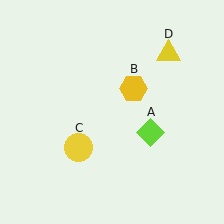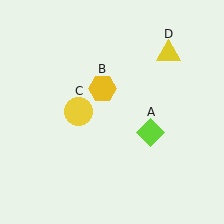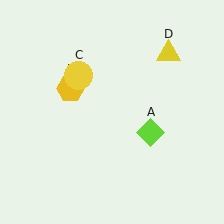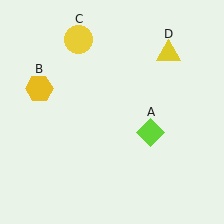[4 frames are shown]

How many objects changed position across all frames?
2 objects changed position: yellow hexagon (object B), yellow circle (object C).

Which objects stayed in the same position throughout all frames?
Lime diamond (object A) and yellow triangle (object D) remained stationary.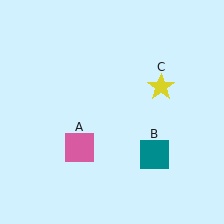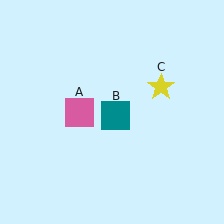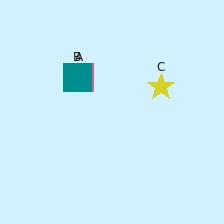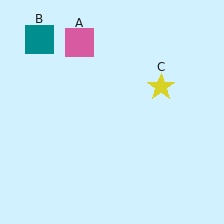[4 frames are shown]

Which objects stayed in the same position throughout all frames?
Yellow star (object C) remained stationary.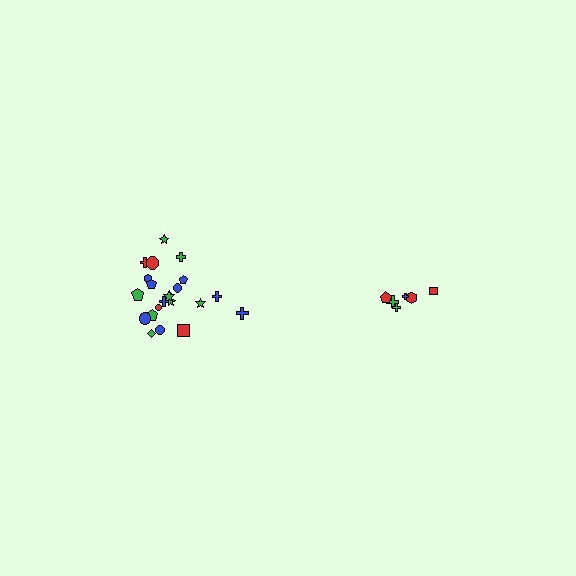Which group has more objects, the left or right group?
The left group.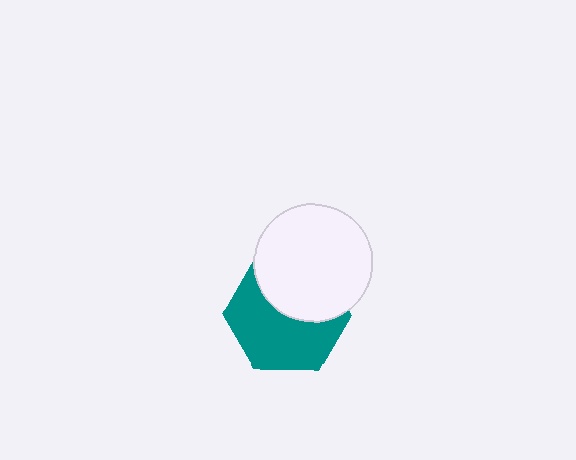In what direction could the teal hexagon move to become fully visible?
The teal hexagon could move down. That would shift it out from behind the white circle entirely.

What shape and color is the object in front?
The object in front is a white circle.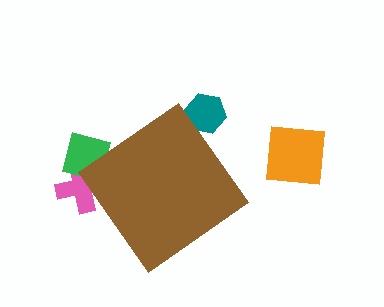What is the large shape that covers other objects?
A brown diamond.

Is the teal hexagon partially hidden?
Yes, the teal hexagon is partially hidden behind the brown diamond.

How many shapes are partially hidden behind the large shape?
3 shapes are partially hidden.